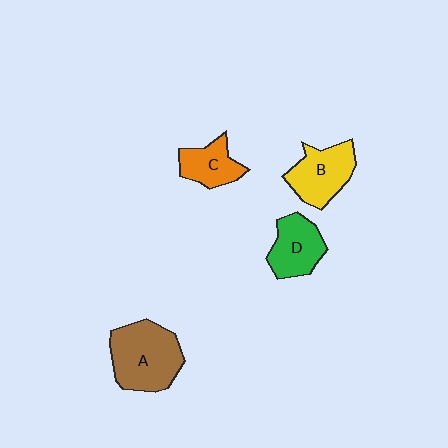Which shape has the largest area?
Shape A (brown).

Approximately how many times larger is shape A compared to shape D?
Approximately 1.5 times.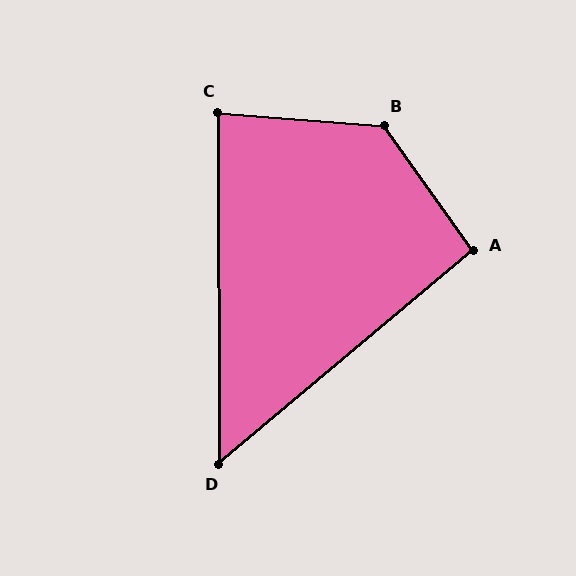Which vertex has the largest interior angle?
B, at approximately 130 degrees.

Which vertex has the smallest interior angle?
D, at approximately 50 degrees.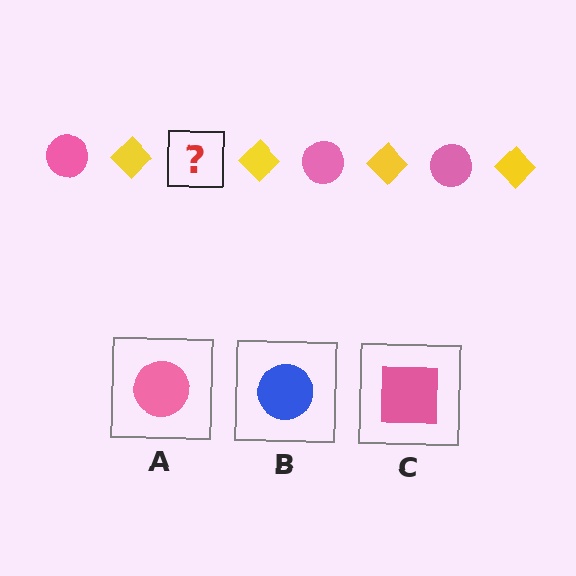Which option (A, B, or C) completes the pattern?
A.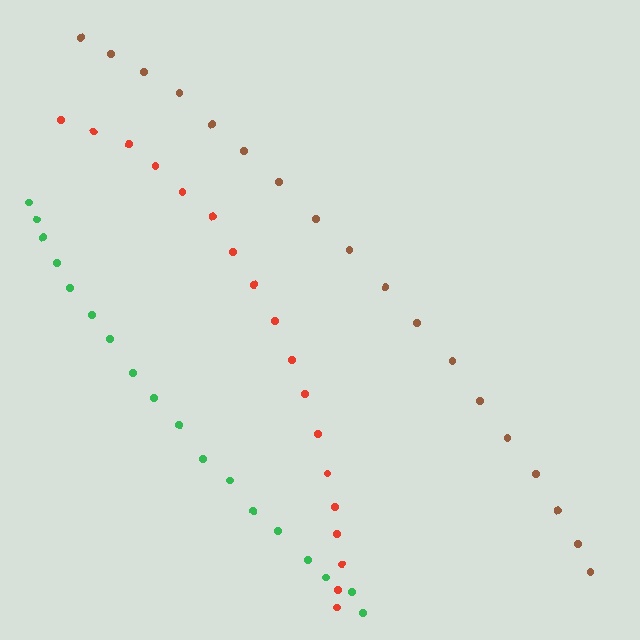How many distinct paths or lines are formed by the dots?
There are 3 distinct paths.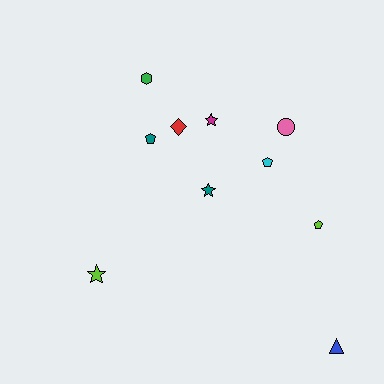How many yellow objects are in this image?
There are no yellow objects.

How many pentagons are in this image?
There are 3 pentagons.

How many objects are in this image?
There are 10 objects.